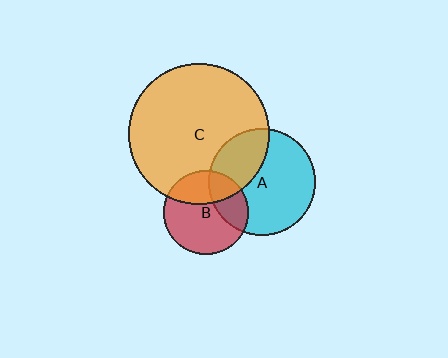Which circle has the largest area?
Circle C (orange).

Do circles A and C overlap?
Yes.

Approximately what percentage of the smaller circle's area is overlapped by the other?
Approximately 30%.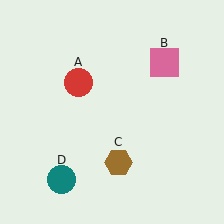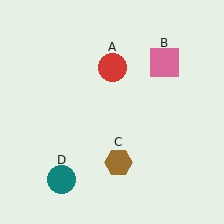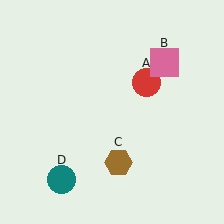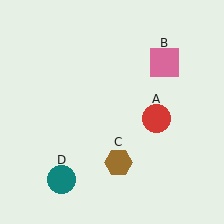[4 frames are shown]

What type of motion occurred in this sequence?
The red circle (object A) rotated clockwise around the center of the scene.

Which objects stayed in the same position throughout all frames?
Pink square (object B) and brown hexagon (object C) and teal circle (object D) remained stationary.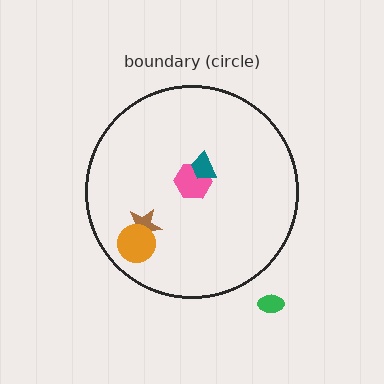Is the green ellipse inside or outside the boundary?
Outside.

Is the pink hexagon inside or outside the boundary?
Inside.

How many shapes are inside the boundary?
4 inside, 1 outside.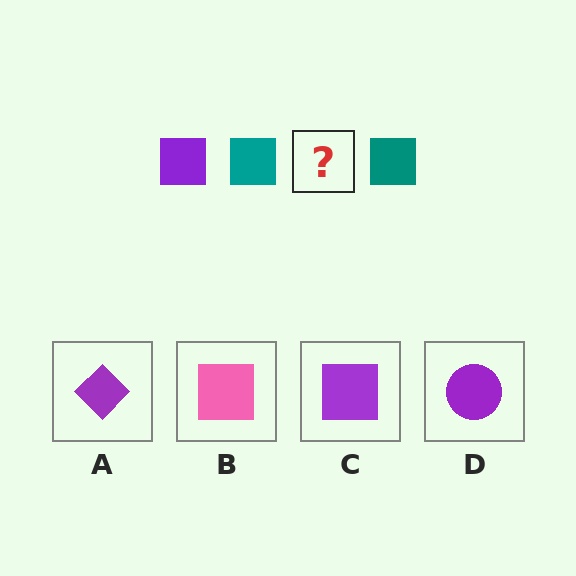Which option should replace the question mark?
Option C.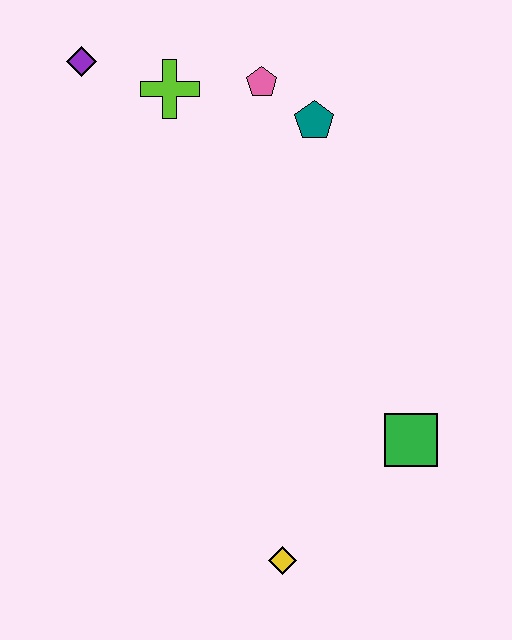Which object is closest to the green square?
The yellow diamond is closest to the green square.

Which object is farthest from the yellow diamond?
The purple diamond is farthest from the yellow diamond.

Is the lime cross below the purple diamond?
Yes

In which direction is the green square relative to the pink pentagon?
The green square is below the pink pentagon.